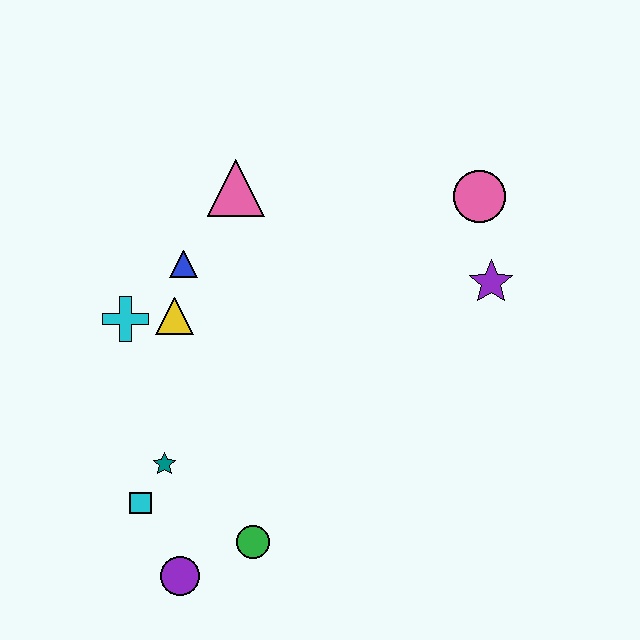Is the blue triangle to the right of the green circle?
No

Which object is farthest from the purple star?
The purple circle is farthest from the purple star.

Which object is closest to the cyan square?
The teal star is closest to the cyan square.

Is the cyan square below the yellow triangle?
Yes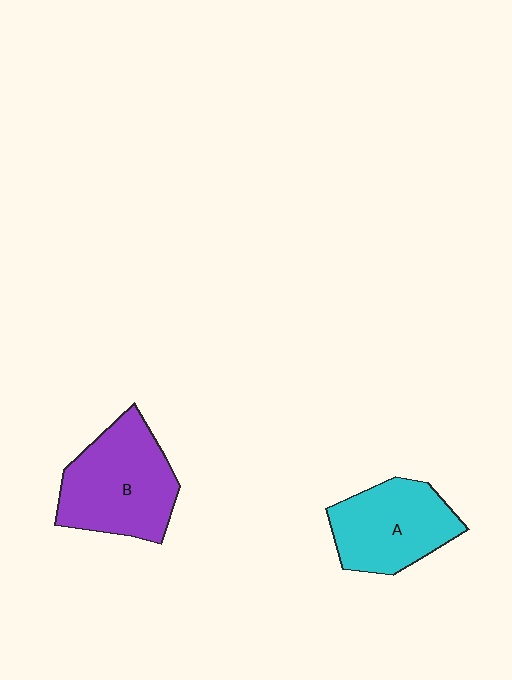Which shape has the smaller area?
Shape A (cyan).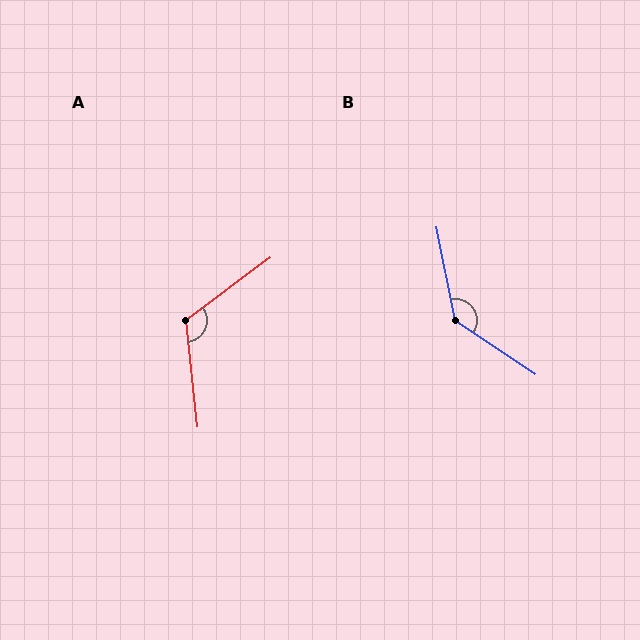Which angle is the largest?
B, at approximately 135 degrees.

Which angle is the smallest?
A, at approximately 120 degrees.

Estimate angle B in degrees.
Approximately 135 degrees.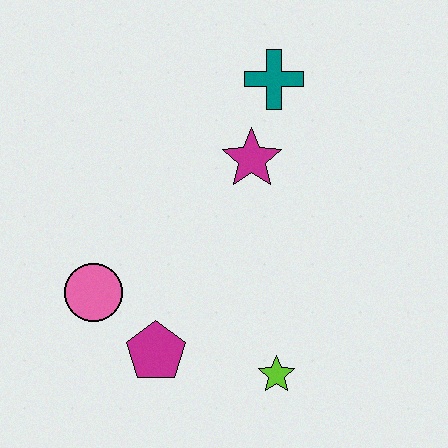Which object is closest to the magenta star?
The teal cross is closest to the magenta star.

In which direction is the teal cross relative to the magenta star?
The teal cross is above the magenta star.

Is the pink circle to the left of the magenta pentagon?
Yes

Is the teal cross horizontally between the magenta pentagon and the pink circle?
No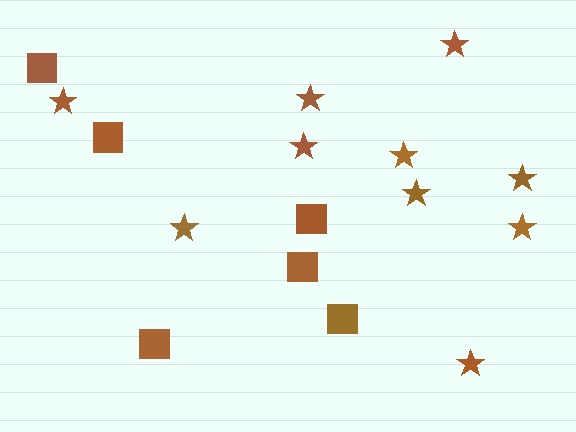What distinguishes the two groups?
There are 2 groups: one group of squares (6) and one group of stars (10).